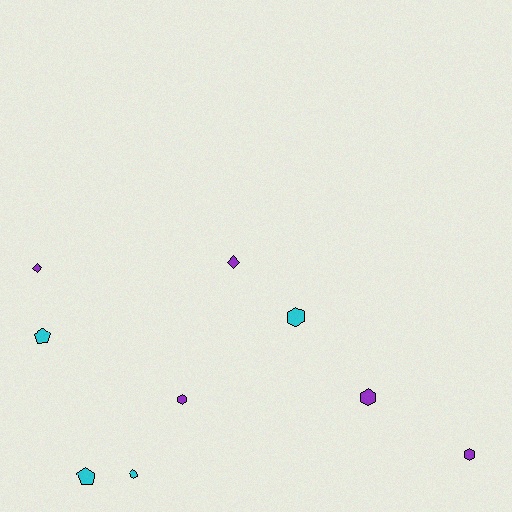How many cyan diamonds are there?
There are no cyan diamonds.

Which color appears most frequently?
Purple, with 5 objects.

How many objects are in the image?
There are 9 objects.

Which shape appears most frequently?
Hexagon, with 5 objects.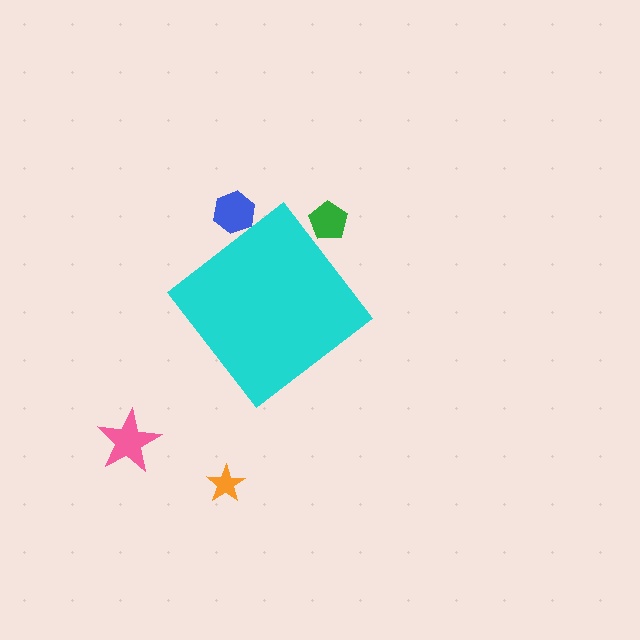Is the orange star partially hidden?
No, the orange star is fully visible.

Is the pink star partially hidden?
No, the pink star is fully visible.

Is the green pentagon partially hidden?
Yes, the green pentagon is partially hidden behind the cyan diamond.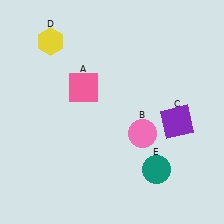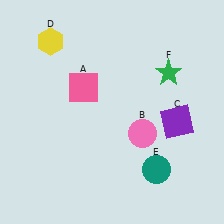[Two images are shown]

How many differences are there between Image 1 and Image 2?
There is 1 difference between the two images.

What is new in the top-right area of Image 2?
A green star (F) was added in the top-right area of Image 2.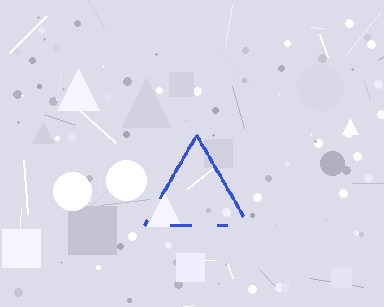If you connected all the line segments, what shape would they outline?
They would outline a triangle.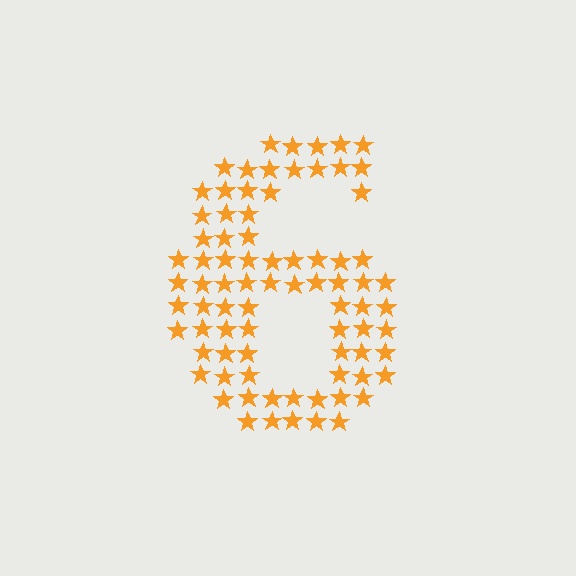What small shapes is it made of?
It is made of small stars.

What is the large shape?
The large shape is the digit 6.